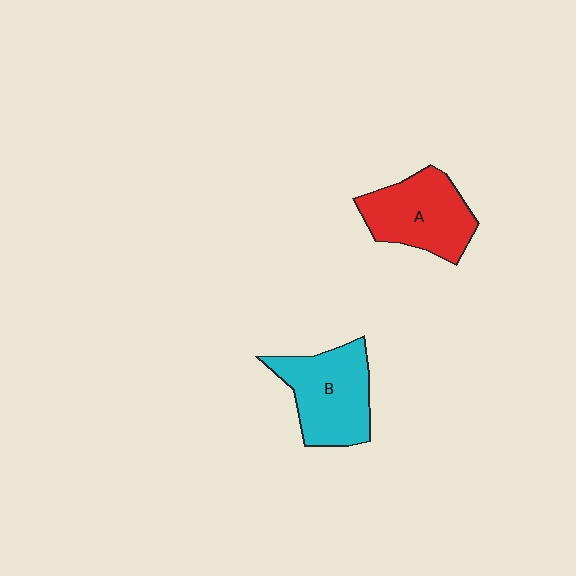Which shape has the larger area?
Shape B (cyan).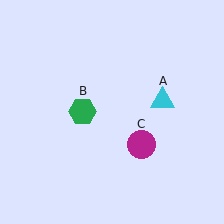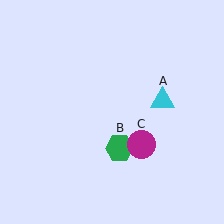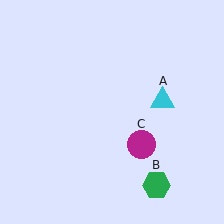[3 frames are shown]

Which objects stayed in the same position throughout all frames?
Cyan triangle (object A) and magenta circle (object C) remained stationary.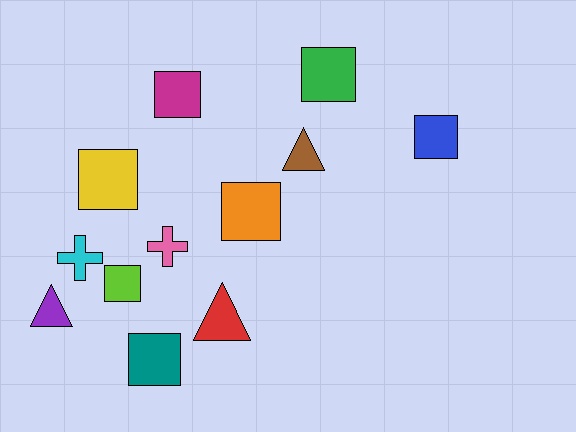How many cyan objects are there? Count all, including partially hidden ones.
There is 1 cyan object.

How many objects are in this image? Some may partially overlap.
There are 12 objects.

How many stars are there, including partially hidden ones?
There are no stars.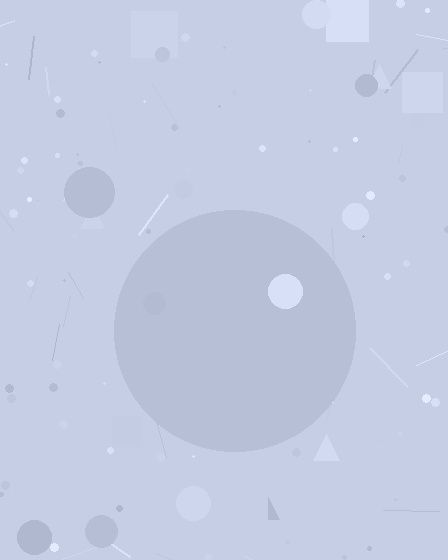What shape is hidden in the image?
A circle is hidden in the image.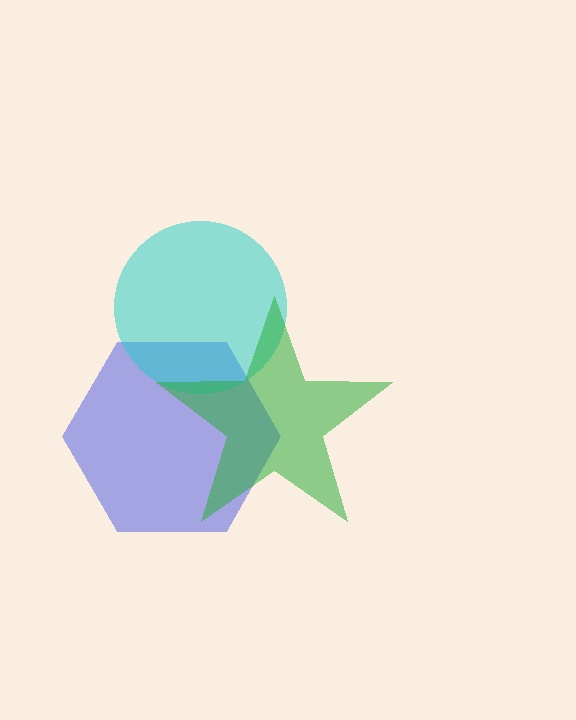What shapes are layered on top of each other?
The layered shapes are: a blue hexagon, a cyan circle, a green star.